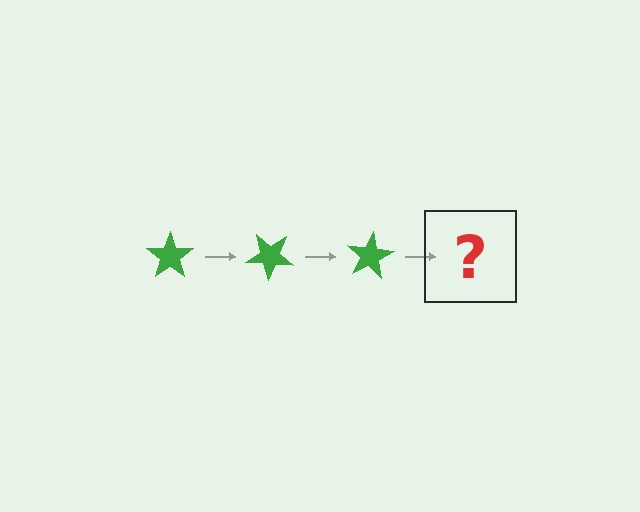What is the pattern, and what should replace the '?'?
The pattern is that the star rotates 40 degrees each step. The '?' should be a green star rotated 120 degrees.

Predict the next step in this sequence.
The next step is a green star rotated 120 degrees.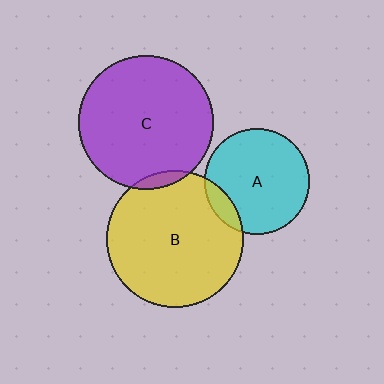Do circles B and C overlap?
Yes.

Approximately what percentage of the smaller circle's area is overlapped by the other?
Approximately 5%.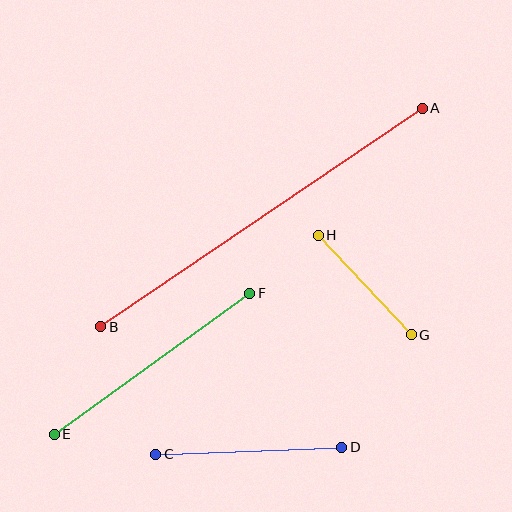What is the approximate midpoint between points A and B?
The midpoint is at approximately (262, 218) pixels.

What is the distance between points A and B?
The distance is approximately 389 pixels.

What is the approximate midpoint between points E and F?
The midpoint is at approximately (152, 364) pixels.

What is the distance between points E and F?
The distance is approximately 241 pixels.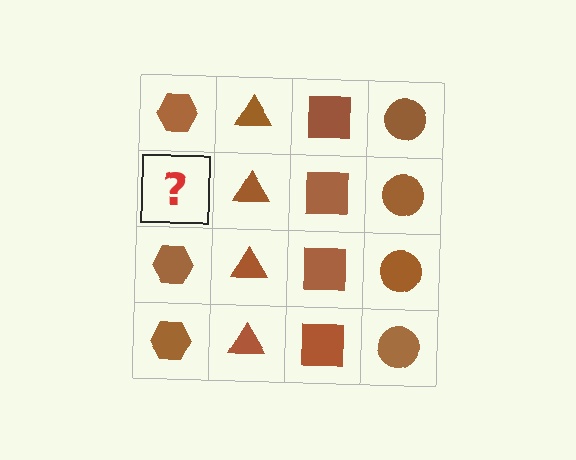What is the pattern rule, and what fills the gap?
The rule is that each column has a consistent shape. The gap should be filled with a brown hexagon.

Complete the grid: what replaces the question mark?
The question mark should be replaced with a brown hexagon.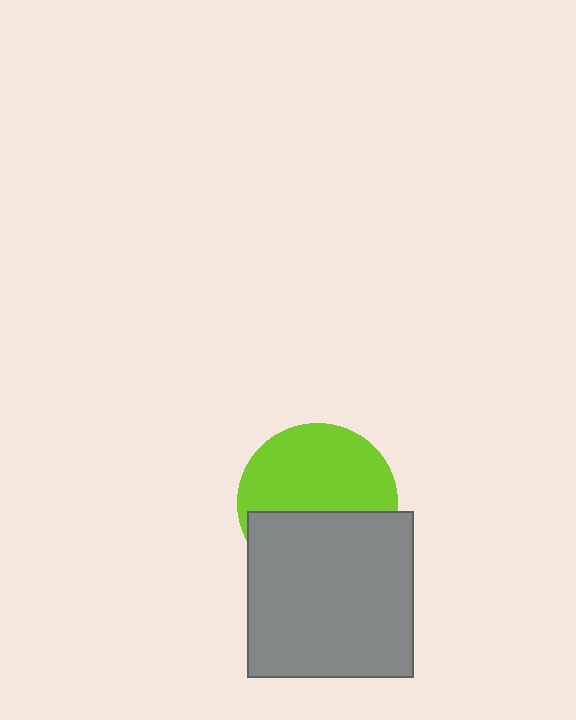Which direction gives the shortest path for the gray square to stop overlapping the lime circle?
Moving down gives the shortest separation.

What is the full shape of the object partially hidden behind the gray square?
The partially hidden object is a lime circle.